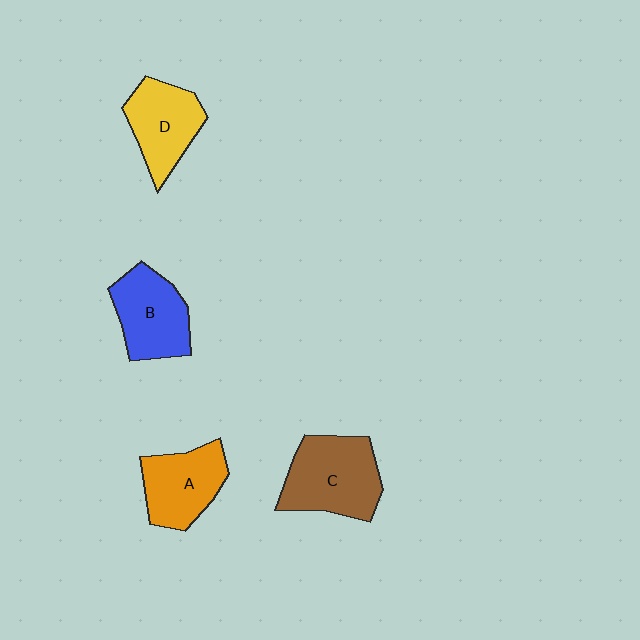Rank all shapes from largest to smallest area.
From largest to smallest: C (brown), B (blue), A (orange), D (yellow).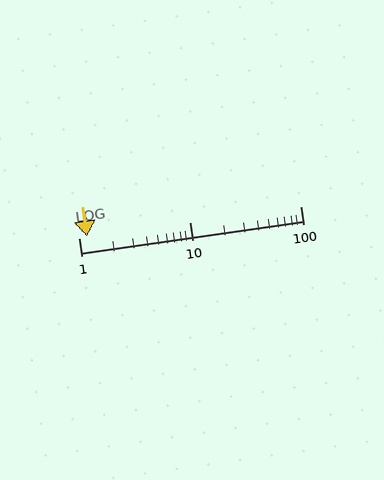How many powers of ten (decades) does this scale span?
The scale spans 2 decades, from 1 to 100.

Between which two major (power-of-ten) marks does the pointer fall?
The pointer is between 1 and 10.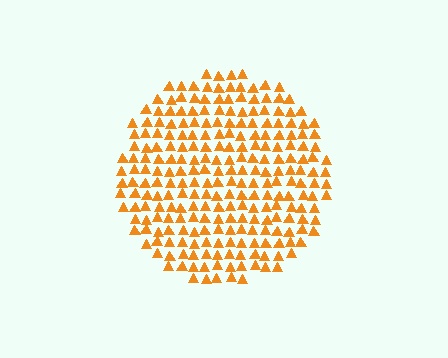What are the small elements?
The small elements are triangles.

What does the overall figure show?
The overall figure shows a circle.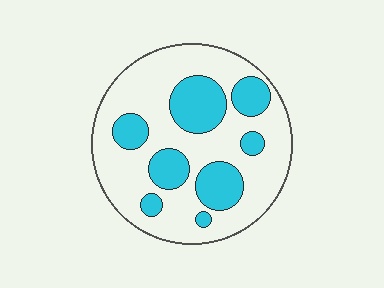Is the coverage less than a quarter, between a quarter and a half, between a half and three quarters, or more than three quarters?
Between a quarter and a half.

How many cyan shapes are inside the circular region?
8.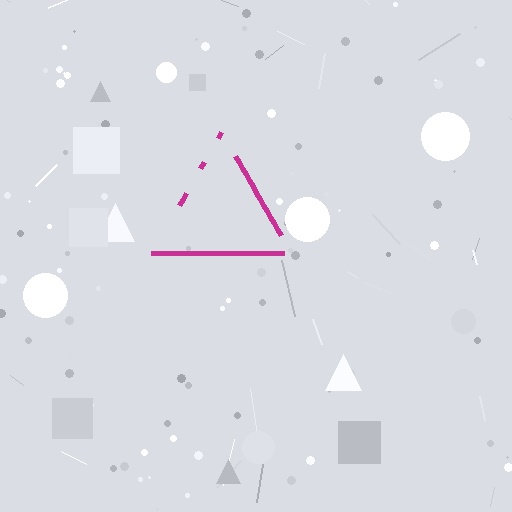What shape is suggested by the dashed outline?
The dashed outline suggests a triangle.